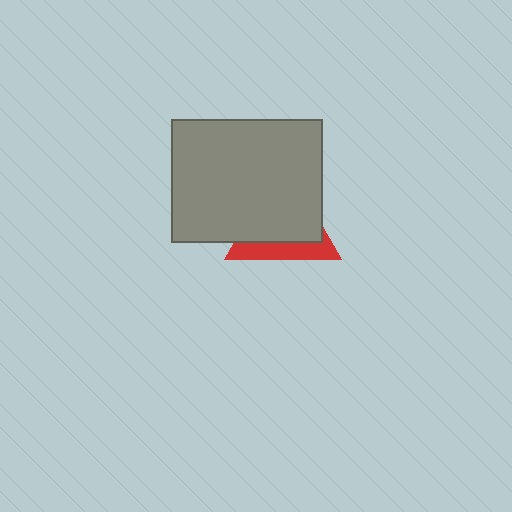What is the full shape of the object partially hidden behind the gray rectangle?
The partially hidden object is a red triangle.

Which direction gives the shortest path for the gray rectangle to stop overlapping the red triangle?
Moving toward the upper-left gives the shortest separation.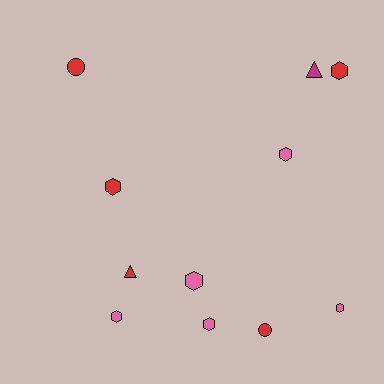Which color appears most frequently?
Pink, with 5 objects.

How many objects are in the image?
There are 11 objects.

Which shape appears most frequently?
Hexagon, with 7 objects.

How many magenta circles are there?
There are no magenta circles.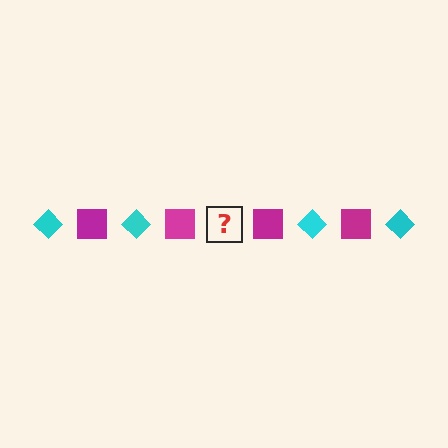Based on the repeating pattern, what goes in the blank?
The blank should be a cyan diamond.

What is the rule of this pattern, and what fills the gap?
The rule is that the pattern alternates between cyan diamond and magenta square. The gap should be filled with a cyan diamond.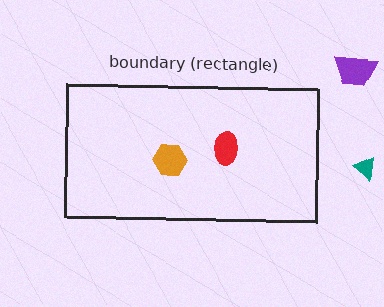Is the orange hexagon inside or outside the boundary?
Inside.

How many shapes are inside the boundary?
2 inside, 2 outside.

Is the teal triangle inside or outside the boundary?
Outside.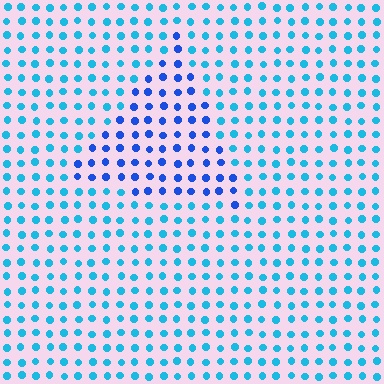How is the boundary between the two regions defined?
The boundary is defined purely by a slight shift in hue (about 33 degrees). Spacing, size, and orientation are identical on both sides.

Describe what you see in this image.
The image is filled with small cyan elements in a uniform arrangement. A triangle-shaped region is visible where the elements are tinted to a slightly different hue, forming a subtle color boundary.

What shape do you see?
I see a triangle.